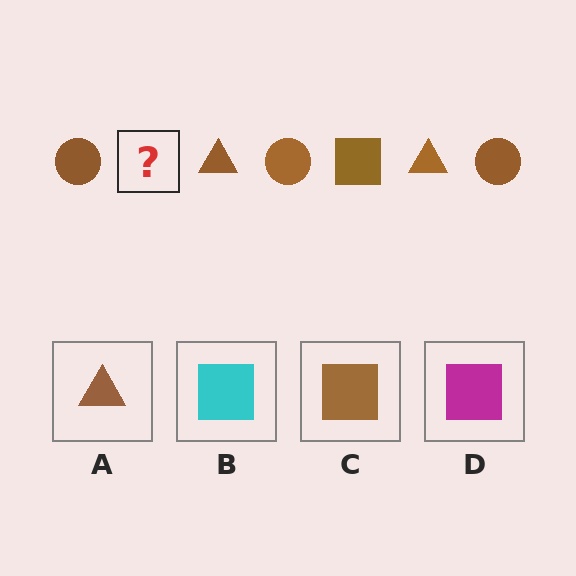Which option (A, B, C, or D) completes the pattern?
C.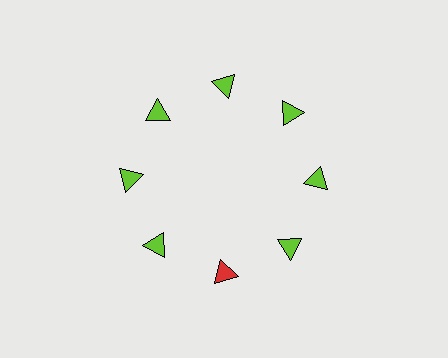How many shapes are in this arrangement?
There are 8 shapes arranged in a ring pattern.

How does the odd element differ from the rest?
It has a different color: red instead of lime.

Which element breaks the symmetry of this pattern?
The red triangle at roughly the 6 o'clock position breaks the symmetry. All other shapes are lime triangles.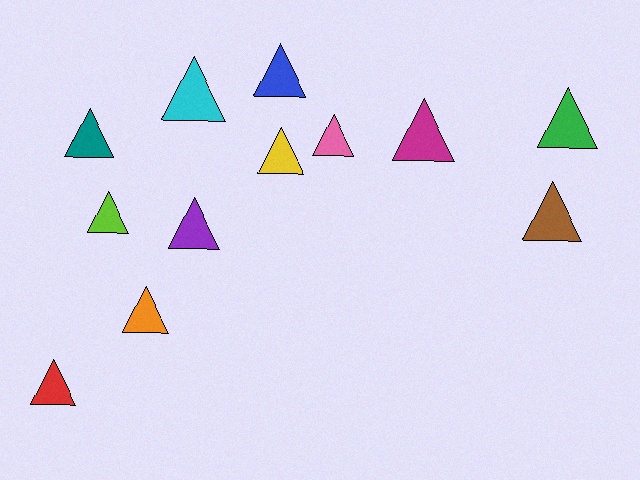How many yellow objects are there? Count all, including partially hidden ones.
There is 1 yellow object.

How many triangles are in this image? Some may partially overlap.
There are 12 triangles.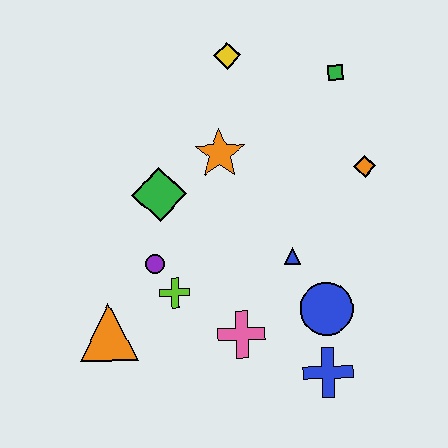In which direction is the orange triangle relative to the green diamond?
The orange triangle is below the green diamond.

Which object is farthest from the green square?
The orange triangle is farthest from the green square.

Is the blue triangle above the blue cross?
Yes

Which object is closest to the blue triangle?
The blue circle is closest to the blue triangle.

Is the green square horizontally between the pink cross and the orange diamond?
Yes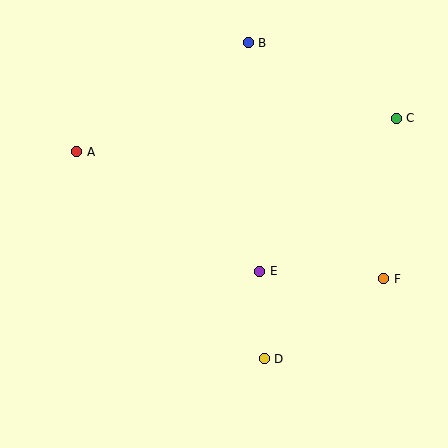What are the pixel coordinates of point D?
Point D is at (264, 359).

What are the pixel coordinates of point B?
Point B is at (248, 43).